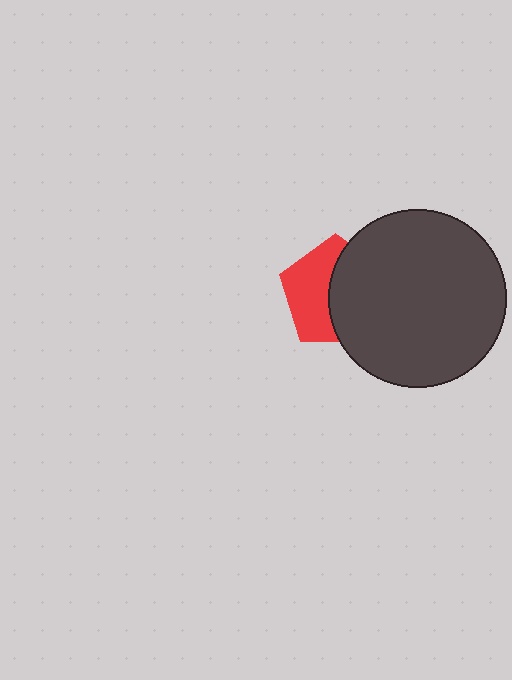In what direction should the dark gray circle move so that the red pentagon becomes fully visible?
The dark gray circle should move right. That is the shortest direction to clear the overlap and leave the red pentagon fully visible.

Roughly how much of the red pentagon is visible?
About half of it is visible (roughly 48%).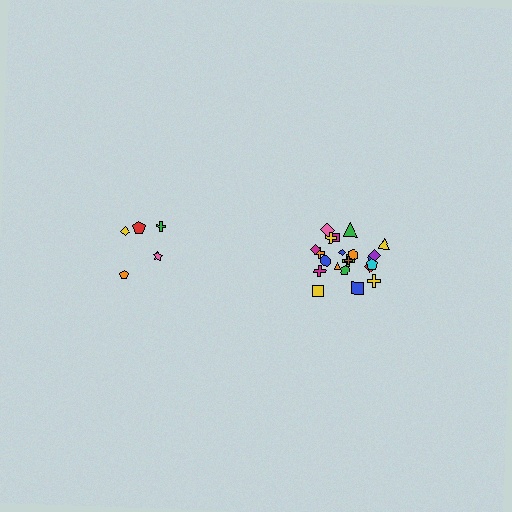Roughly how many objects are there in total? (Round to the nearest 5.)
Roughly 25 objects in total.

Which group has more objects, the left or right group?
The right group.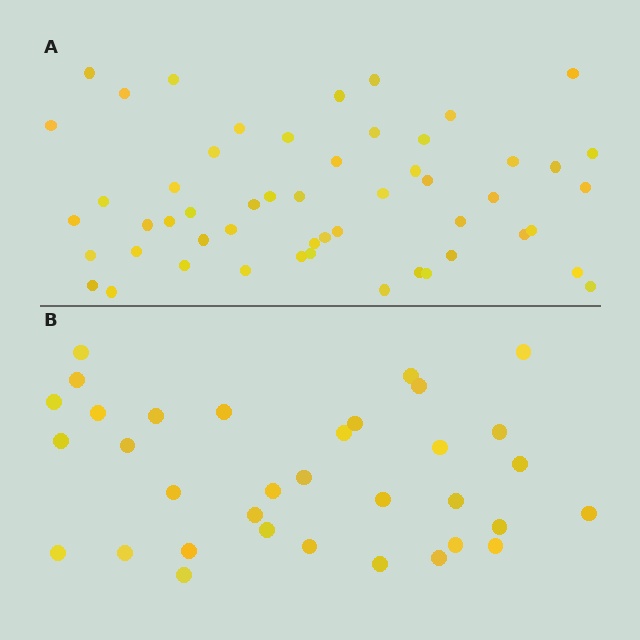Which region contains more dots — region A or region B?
Region A (the top region) has more dots.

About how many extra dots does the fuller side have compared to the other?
Region A has approximately 20 more dots than region B.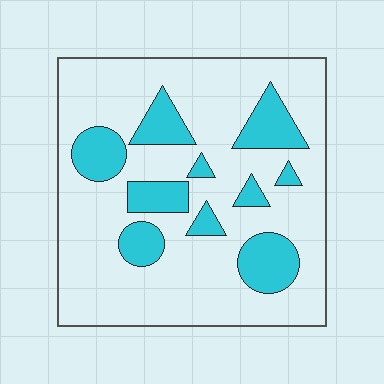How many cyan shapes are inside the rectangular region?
10.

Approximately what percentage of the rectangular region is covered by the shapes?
Approximately 20%.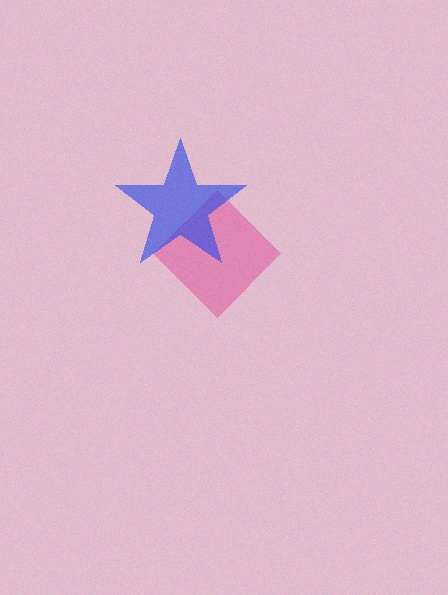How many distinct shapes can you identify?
There are 2 distinct shapes: a pink diamond, a blue star.